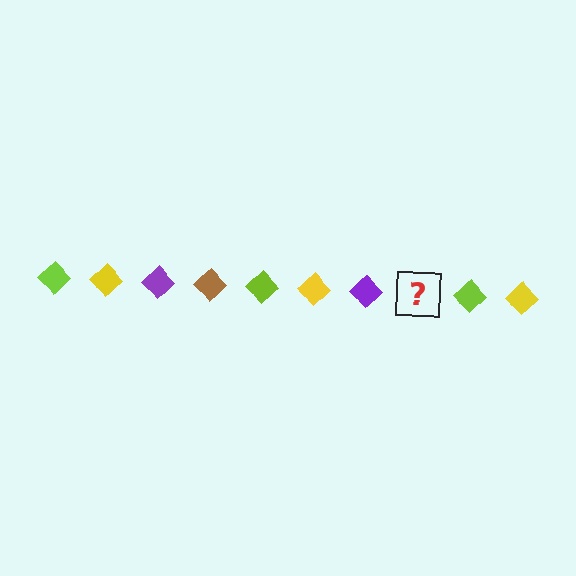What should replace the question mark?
The question mark should be replaced with a brown diamond.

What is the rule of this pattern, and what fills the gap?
The rule is that the pattern cycles through lime, yellow, purple, brown diamonds. The gap should be filled with a brown diamond.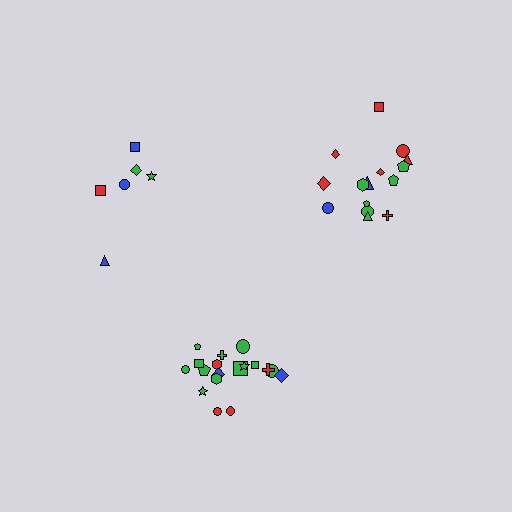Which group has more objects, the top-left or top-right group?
The top-right group.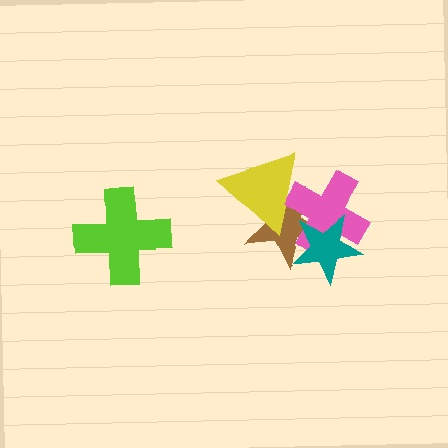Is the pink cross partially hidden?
Yes, it is partially covered by another shape.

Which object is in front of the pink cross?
The teal star is in front of the pink cross.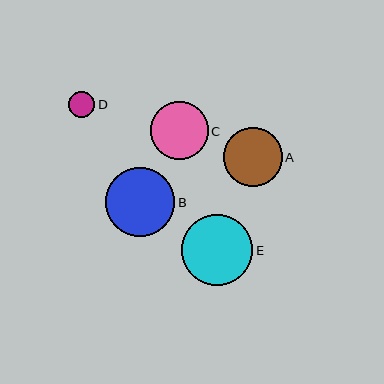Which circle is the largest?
Circle E is the largest with a size of approximately 71 pixels.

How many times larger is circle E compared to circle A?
Circle E is approximately 1.2 times the size of circle A.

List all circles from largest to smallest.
From largest to smallest: E, B, A, C, D.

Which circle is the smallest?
Circle D is the smallest with a size of approximately 27 pixels.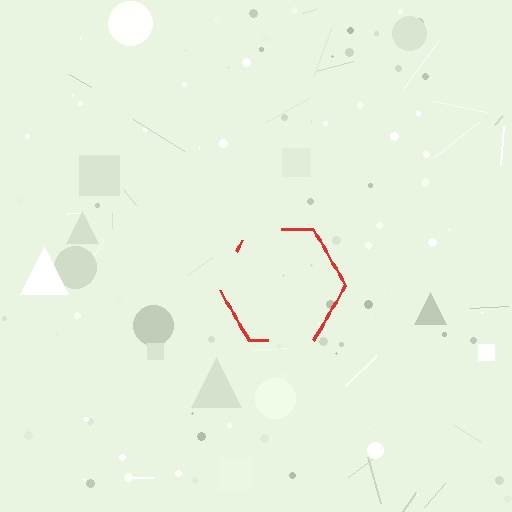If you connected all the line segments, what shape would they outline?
They would outline a hexagon.